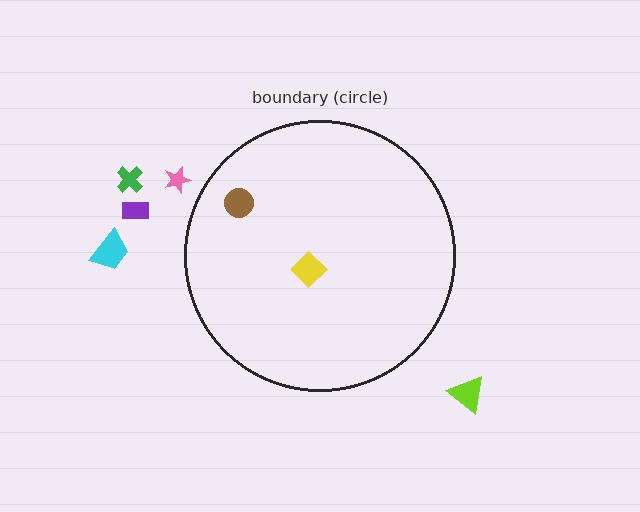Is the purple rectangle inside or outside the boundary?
Outside.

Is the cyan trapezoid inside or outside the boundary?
Outside.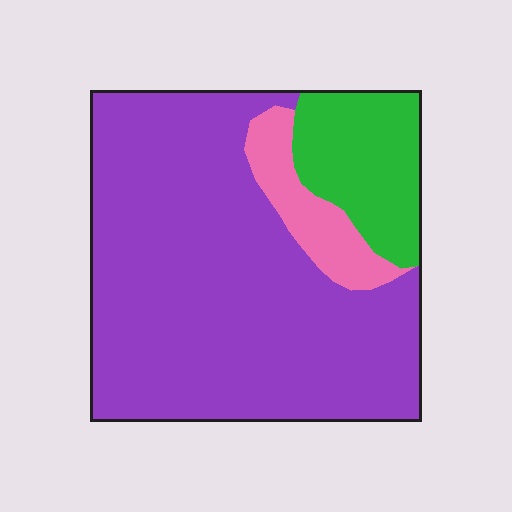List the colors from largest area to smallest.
From largest to smallest: purple, green, pink.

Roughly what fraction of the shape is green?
Green covers around 15% of the shape.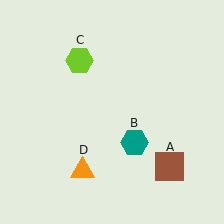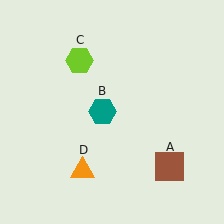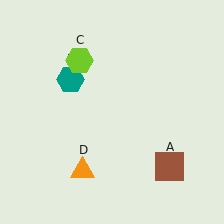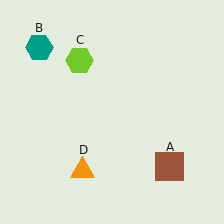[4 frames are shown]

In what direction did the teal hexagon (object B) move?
The teal hexagon (object B) moved up and to the left.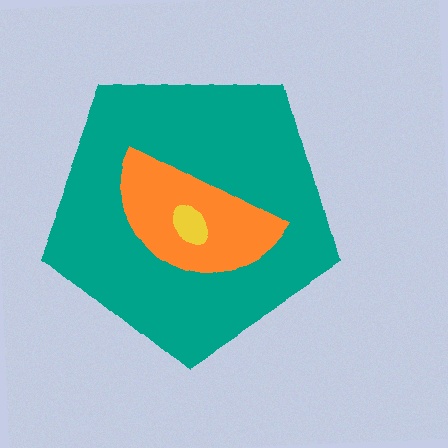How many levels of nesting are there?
3.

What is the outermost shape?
The teal pentagon.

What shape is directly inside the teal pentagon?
The orange semicircle.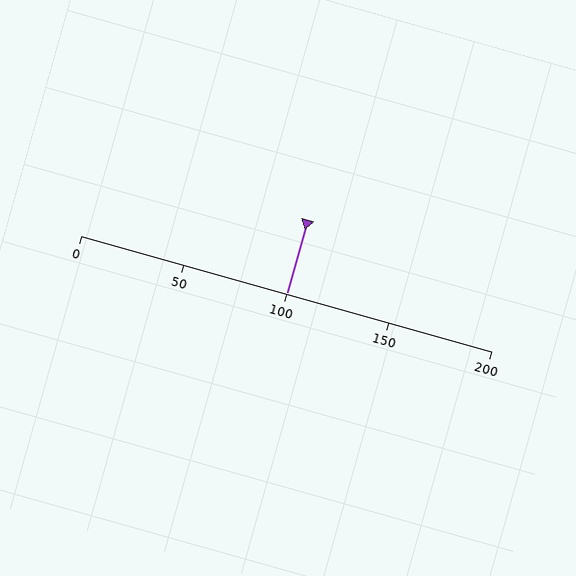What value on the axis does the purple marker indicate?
The marker indicates approximately 100.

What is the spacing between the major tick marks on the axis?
The major ticks are spaced 50 apart.